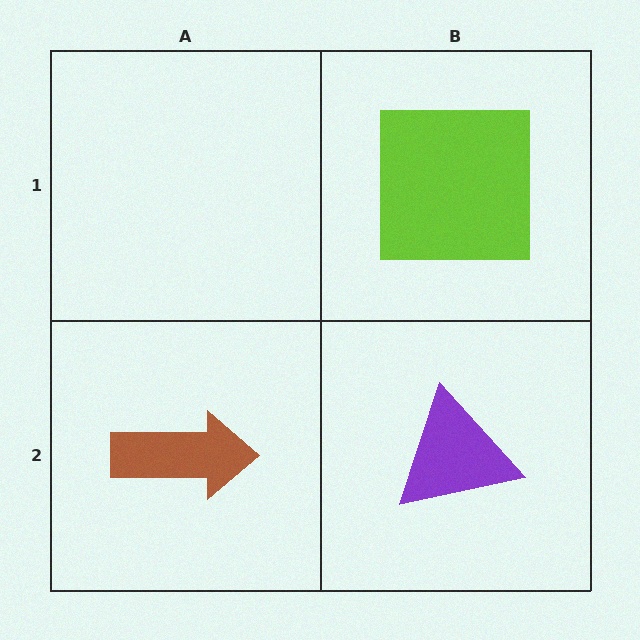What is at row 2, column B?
A purple triangle.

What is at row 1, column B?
A lime square.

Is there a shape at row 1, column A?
No, that cell is empty.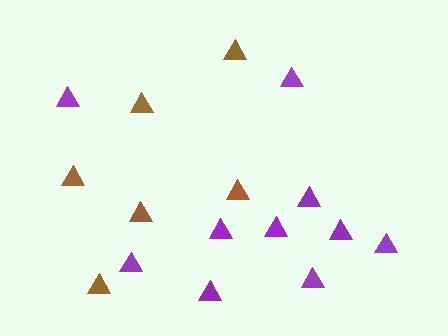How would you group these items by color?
There are 2 groups: one group of purple triangles (10) and one group of brown triangles (6).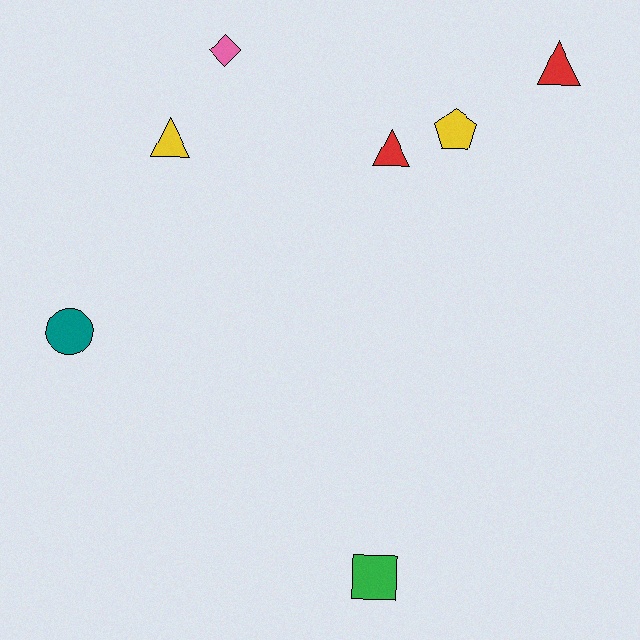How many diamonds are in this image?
There is 1 diamond.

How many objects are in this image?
There are 7 objects.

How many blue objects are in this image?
There are no blue objects.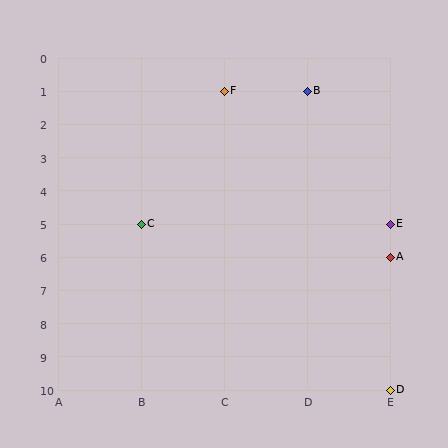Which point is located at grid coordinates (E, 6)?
Point A is at (E, 6).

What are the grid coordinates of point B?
Point B is at grid coordinates (D, 1).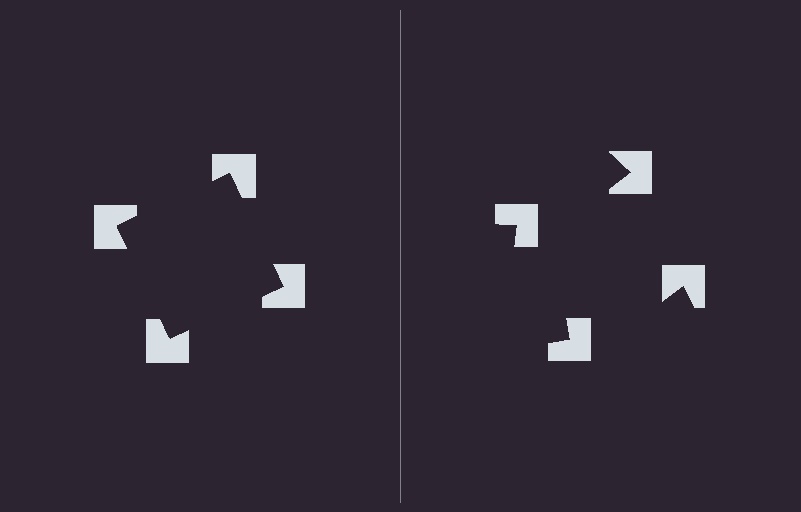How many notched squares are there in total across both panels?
8 — 4 on each side.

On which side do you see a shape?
An illusory square appears on the left side. On the right side the wedge cuts are rotated, so no coherent shape forms.